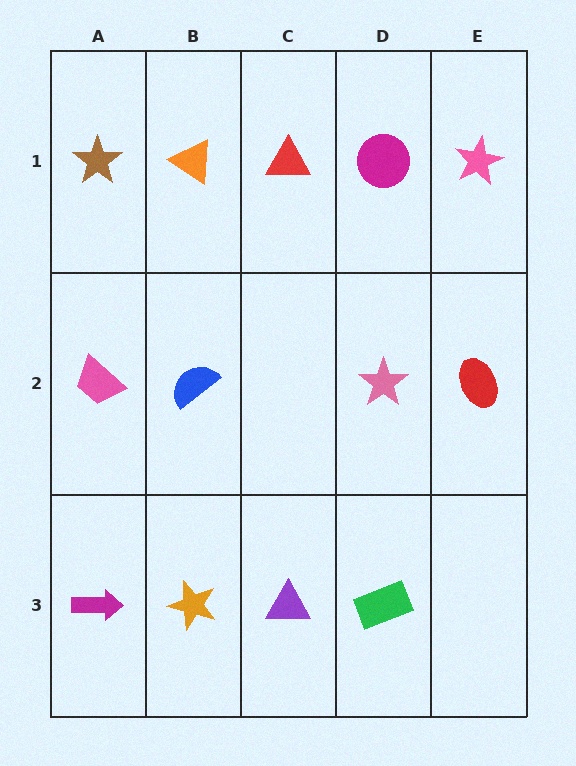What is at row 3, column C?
A purple triangle.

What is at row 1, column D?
A magenta circle.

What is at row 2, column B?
A blue semicircle.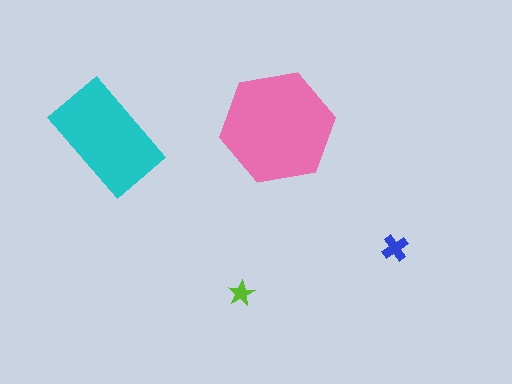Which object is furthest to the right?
The blue cross is rightmost.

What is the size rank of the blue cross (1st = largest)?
3rd.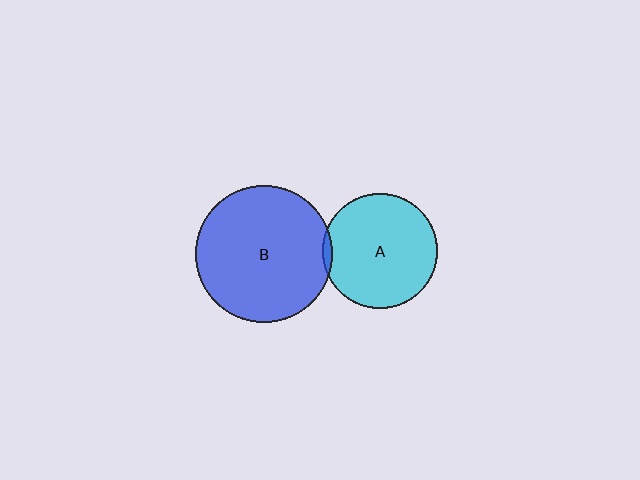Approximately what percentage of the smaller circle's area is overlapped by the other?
Approximately 5%.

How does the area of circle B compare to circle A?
Approximately 1.4 times.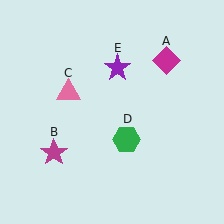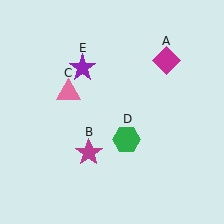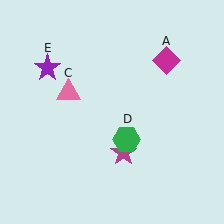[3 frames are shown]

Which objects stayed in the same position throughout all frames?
Magenta diamond (object A) and pink triangle (object C) and green hexagon (object D) remained stationary.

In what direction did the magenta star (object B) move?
The magenta star (object B) moved right.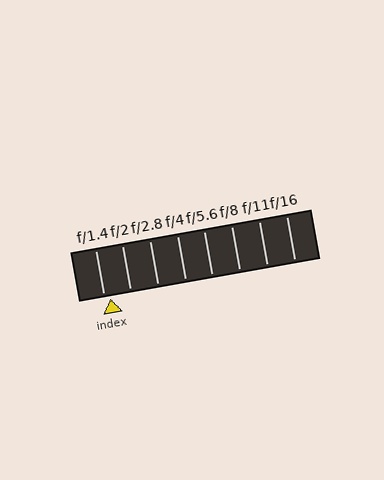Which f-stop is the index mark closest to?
The index mark is closest to f/1.4.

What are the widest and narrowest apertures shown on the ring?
The widest aperture shown is f/1.4 and the narrowest is f/16.